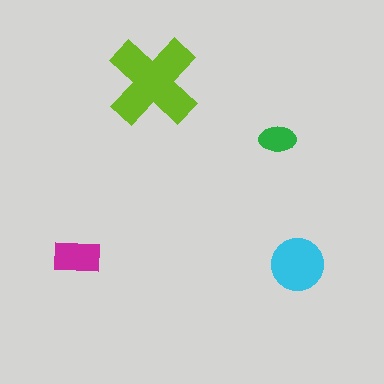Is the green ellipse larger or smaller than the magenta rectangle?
Smaller.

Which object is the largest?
The lime cross.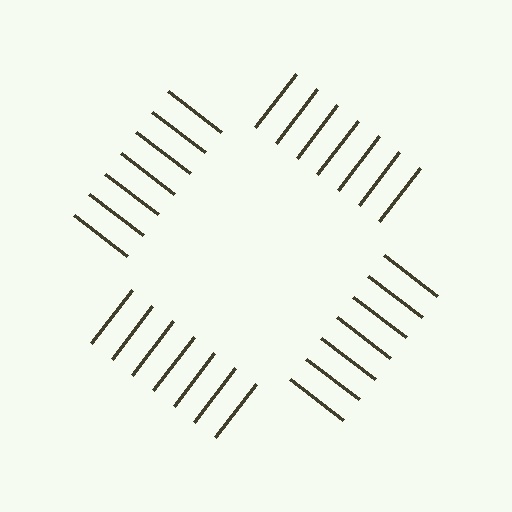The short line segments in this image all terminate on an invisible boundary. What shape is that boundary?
An illusory square — the line segments terminate on its edges but no continuous stroke is drawn.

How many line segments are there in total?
28 — 7 along each of the 4 edges.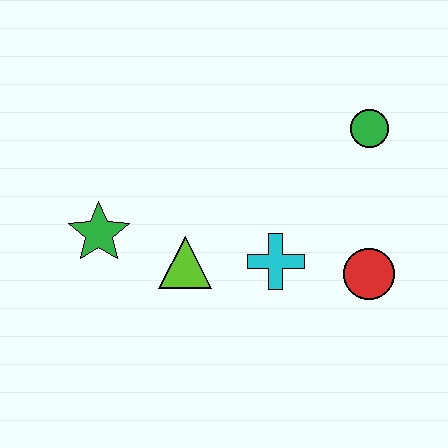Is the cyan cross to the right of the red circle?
No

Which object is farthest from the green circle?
The green star is farthest from the green circle.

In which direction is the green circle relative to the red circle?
The green circle is above the red circle.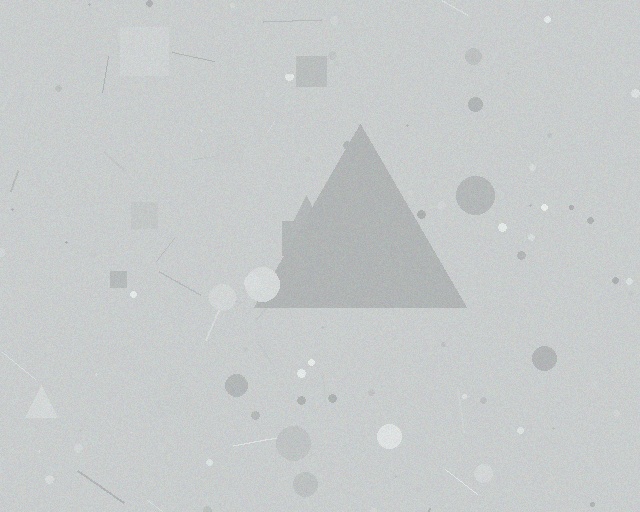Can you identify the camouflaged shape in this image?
The camouflaged shape is a triangle.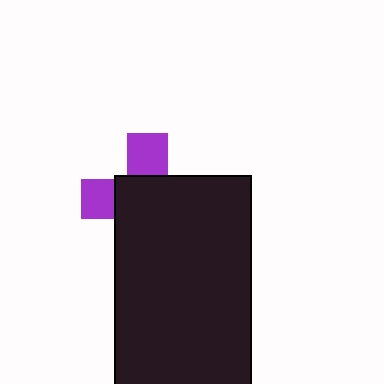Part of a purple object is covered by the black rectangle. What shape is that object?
It is a cross.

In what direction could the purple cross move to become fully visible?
The purple cross could move toward the upper-left. That would shift it out from behind the black rectangle entirely.